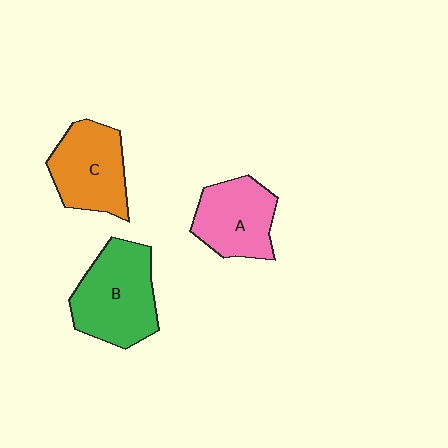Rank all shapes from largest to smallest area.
From largest to smallest: B (green), C (orange), A (pink).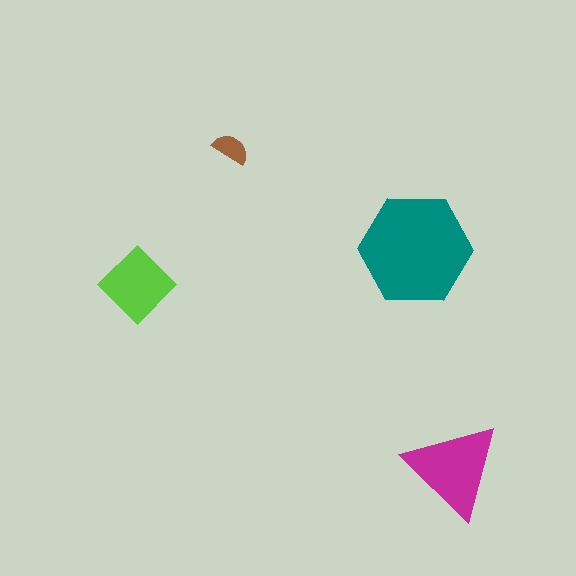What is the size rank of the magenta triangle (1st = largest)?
2nd.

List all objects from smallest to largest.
The brown semicircle, the lime diamond, the magenta triangle, the teal hexagon.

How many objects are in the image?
There are 4 objects in the image.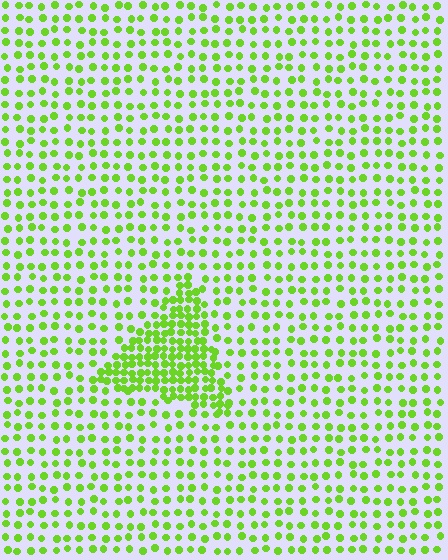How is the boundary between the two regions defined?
The boundary is defined by a change in element density (approximately 2.4x ratio). All elements are the same color, size, and shape.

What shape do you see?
I see a triangle.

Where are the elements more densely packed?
The elements are more densely packed inside the triangle boundary.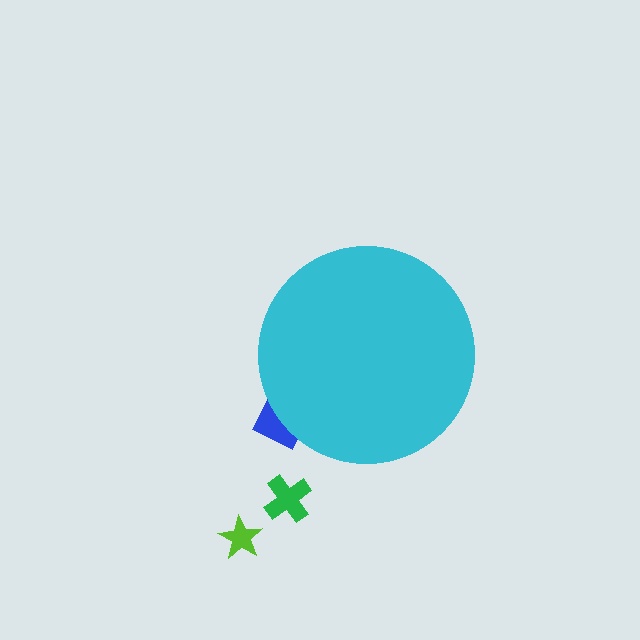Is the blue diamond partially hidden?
Yes, the blue diamond is partially hidden behind the cyan circle.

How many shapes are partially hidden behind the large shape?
1 shape is partially hidden.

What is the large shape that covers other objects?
A cyan circle.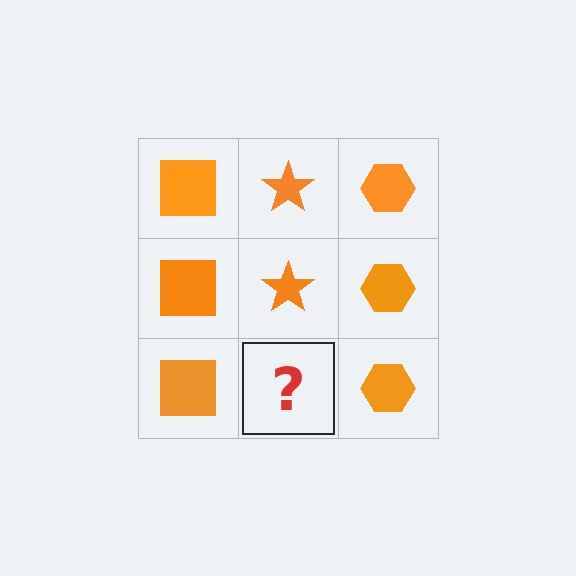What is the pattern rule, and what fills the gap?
The rule is that each column has a consistent shape. The gap should be filled with an orange star.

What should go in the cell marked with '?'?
The missing cell should contain an orange star.